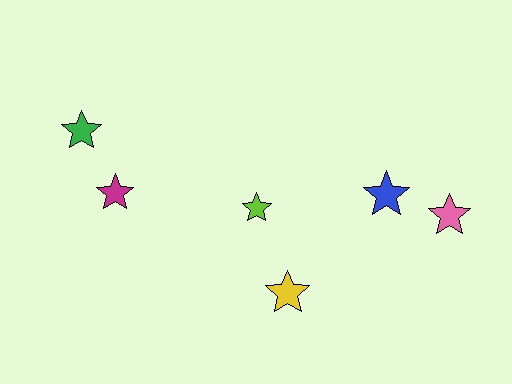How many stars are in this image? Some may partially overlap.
There are 6 stars.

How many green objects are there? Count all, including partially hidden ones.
There is 1 green object.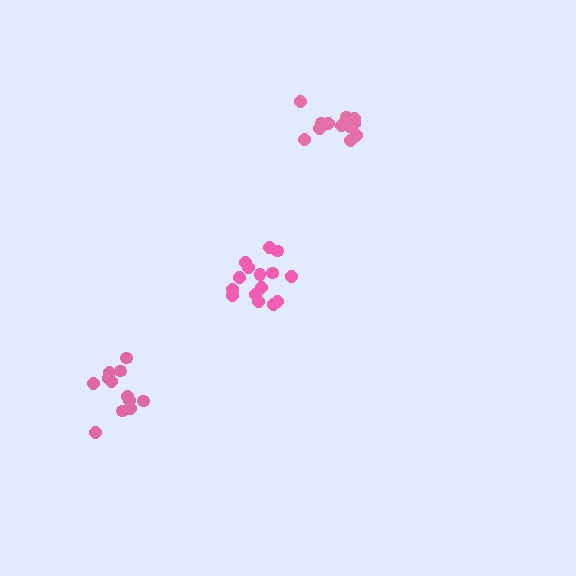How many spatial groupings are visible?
There are 3 spatial groupings.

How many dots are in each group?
Group 1: 15 dots, Group 2: 12 dots, Group 3: 12 dots (39 total).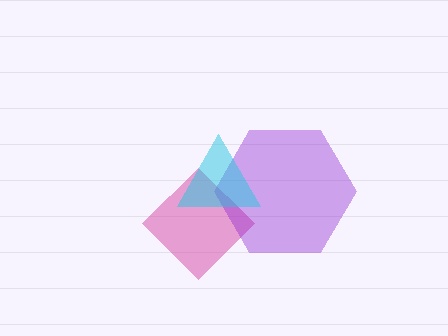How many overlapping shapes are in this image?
There are 3 overlapping shapes in the image.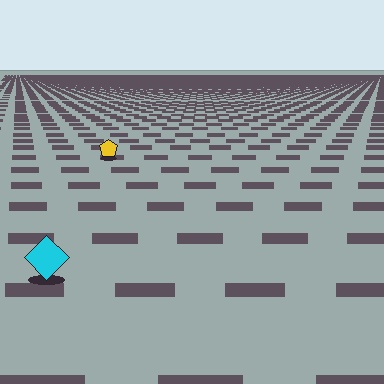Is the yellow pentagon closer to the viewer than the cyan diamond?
No. The cyan diamond is closer — you can tell from the texture gradient: the ground texture is coarser near it.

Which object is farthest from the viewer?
The yellow pentagon is farthest from the viewer. It appears smaller and the ground texture around it is denser.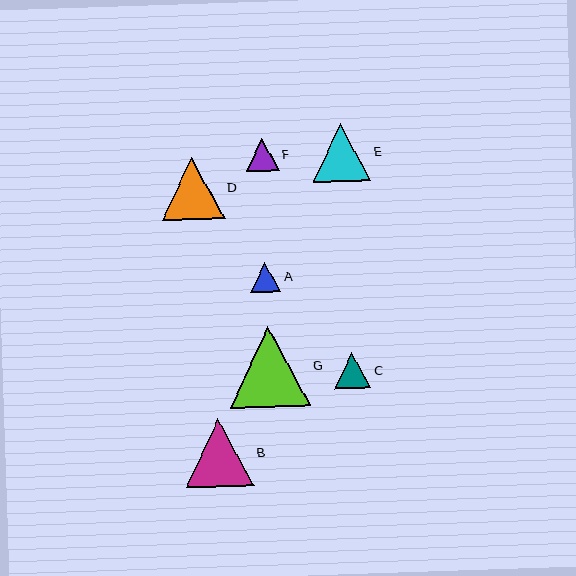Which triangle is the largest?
Triangle G is the largest with a size of approximately 80 pixels.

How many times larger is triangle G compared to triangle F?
Triangle G is approximately 2.5 times the size of triangle F.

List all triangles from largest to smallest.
From largest to smallest: G, B, D, E, C, F, A.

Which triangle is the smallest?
Triangle A is the smallest with a size of approximately 31 pixels.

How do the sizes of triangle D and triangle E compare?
Triangle D and triangle E are approximately the same size.